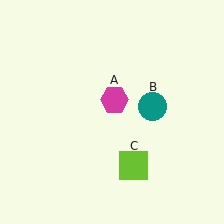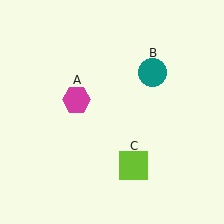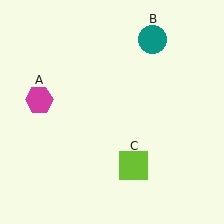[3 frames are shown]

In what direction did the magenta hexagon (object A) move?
The magenta hexagon (object A) moved left.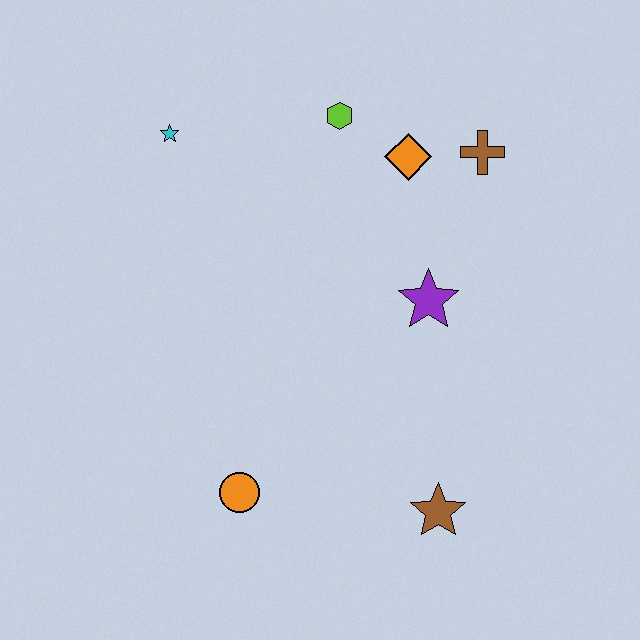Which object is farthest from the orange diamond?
The orange circle is farthest from the orange diamond.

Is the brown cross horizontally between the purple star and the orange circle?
No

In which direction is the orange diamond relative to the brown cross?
The orange diamond is to the left of the brown cross.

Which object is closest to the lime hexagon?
The orange diamond is closest to the lime hexagon.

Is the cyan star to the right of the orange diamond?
No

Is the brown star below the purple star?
Yes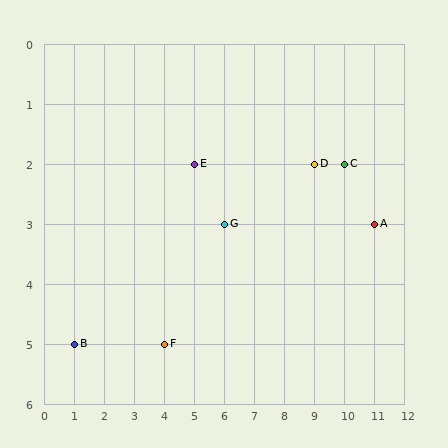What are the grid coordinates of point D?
Point D is at grid coordinates (9, 2).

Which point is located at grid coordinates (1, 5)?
Point B is at (1, 5).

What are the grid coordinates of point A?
Point A is at grid coordinates (11, 3).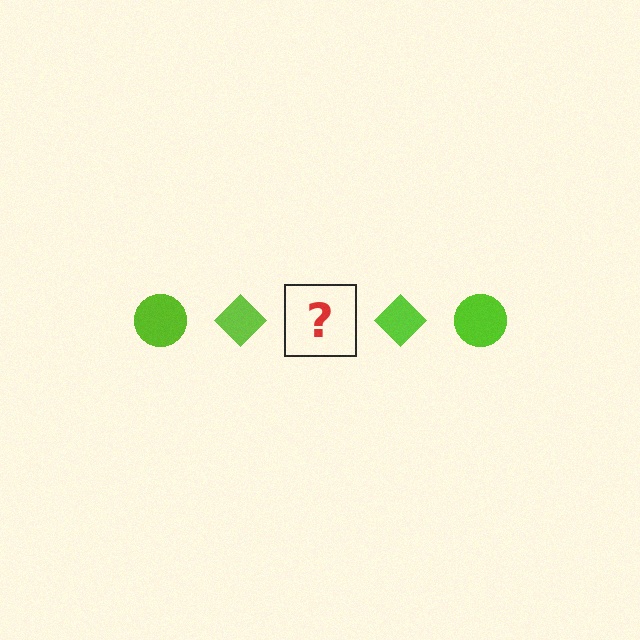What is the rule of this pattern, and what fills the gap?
The rule is that the pattern cycles through circle, diamond shapes in lime. The gap should be filled with a lime circle.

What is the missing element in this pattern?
The missing element is a lime circle.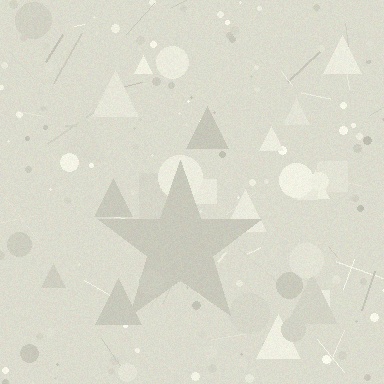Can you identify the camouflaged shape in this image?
The camouflaged shape is a star.